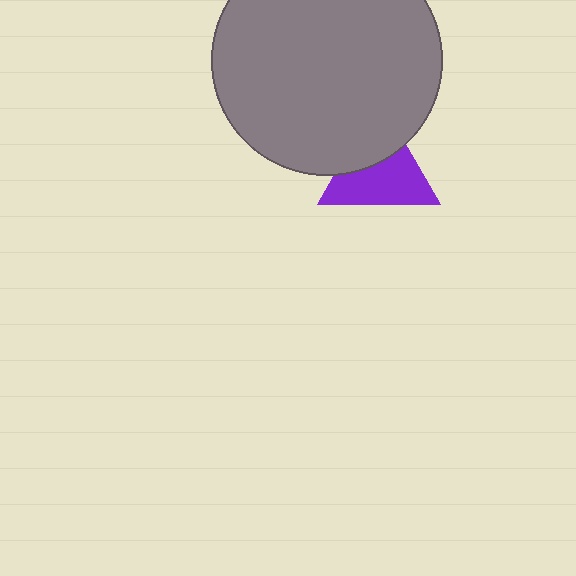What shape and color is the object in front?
The object in front is a gray circle.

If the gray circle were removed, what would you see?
You would see the complete purple triangle.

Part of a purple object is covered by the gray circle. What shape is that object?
It is a triangle.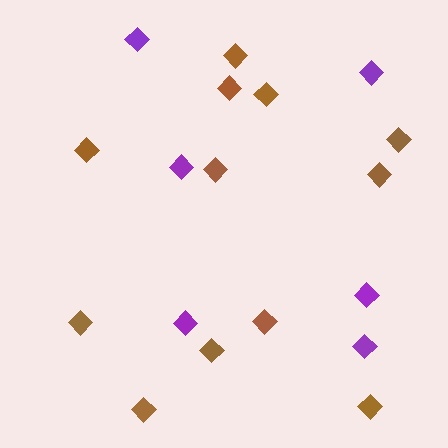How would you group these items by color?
There are 2 groups: one group of purple diamonds (6) and one group of brown diamonds (12).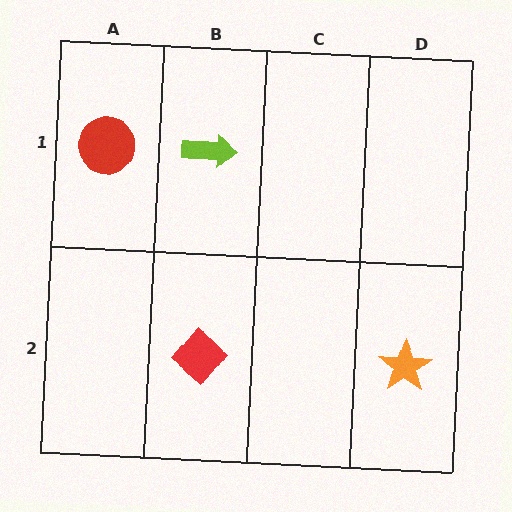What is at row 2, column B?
A red diamond.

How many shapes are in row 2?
2 shapes.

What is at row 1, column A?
A red circle.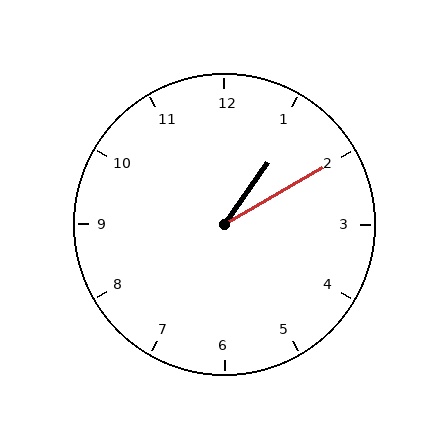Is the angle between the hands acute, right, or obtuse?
It is acute.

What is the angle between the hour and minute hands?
Approximately 25 degrees.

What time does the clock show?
1:10.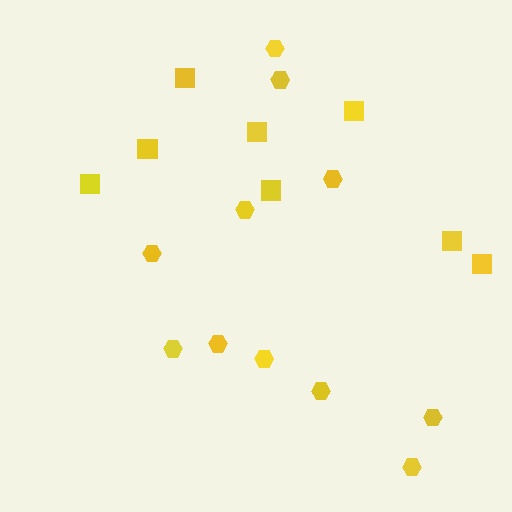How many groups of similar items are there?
There are 2 groups: one group of squares (8) and one group of hexagons (11).